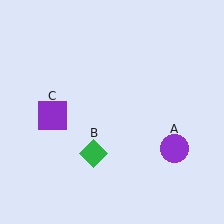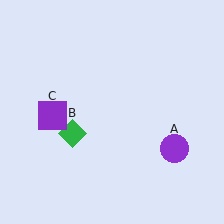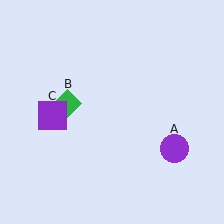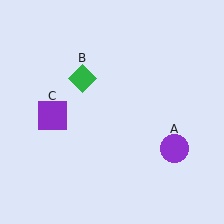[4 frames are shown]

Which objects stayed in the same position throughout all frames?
Purple circle (object A) and purple square (object C) remained stationary.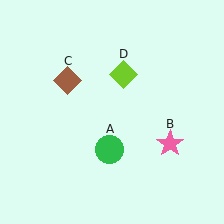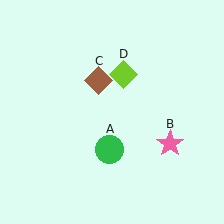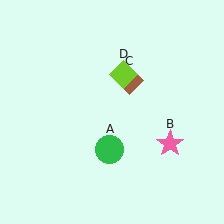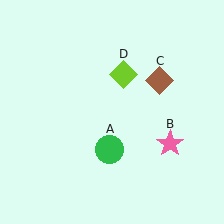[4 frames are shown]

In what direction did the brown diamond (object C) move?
The brown diamond (object C) moved right.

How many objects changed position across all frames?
1 object changed position: brown diamond (object C).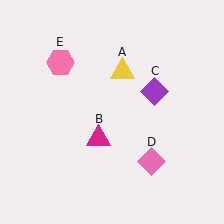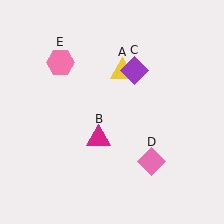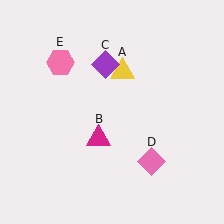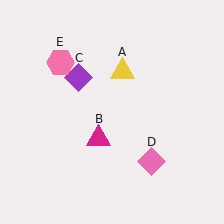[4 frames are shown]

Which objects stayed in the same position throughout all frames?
Yellow triangle (object A) and magenta triangle (object B) and pink diamond (object D) and pink hexagon (object E) remained stationary.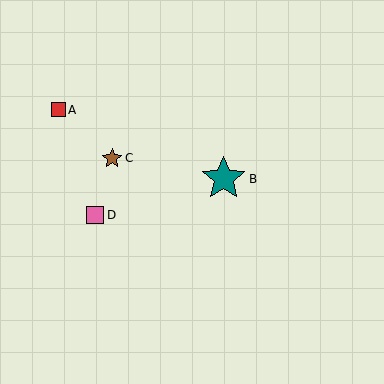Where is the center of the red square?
The center of the red square is at (59, 110).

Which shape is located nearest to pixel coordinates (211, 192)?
The teal star (labeled B) at (224, 179) is nearest to that location.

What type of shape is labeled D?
Shape D is a pink square.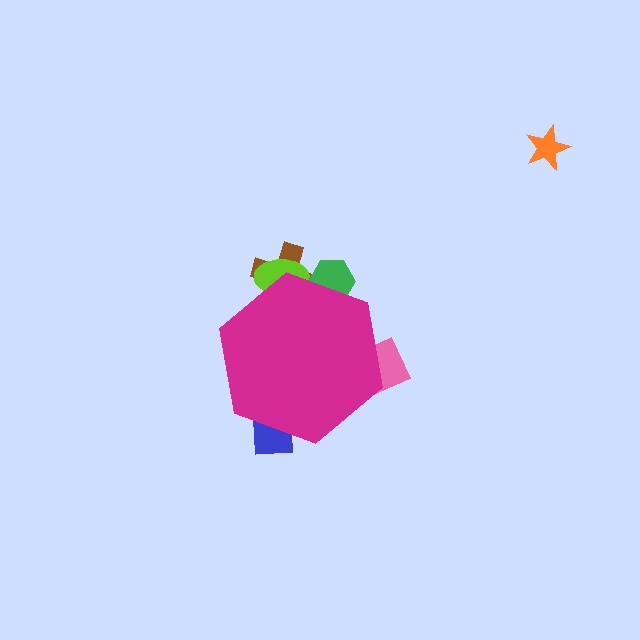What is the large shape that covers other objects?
A magenta hexagon.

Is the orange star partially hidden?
No, the orange star is fully visible.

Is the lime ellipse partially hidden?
Yes, the lime ellipse is partially hidden behind the magenta hexagon.